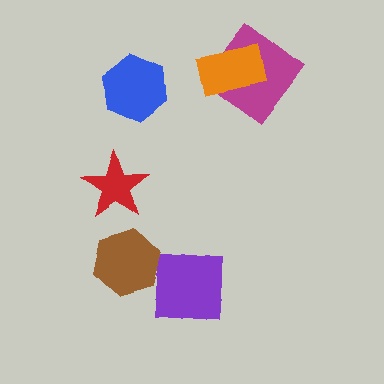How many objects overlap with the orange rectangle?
1 object overlaps with the orange rectangle.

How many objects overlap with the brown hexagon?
0 objects overlap with the brown hexagon.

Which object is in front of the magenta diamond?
The orange rectangle is in front of the magenta diamond.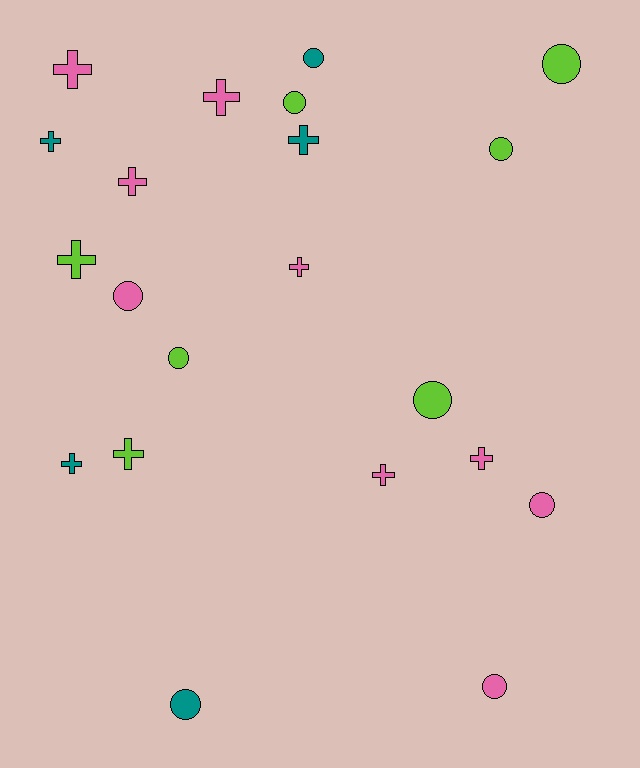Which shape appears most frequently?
Cross, with 11 objects.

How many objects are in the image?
There are 21 objects.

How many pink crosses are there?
There are 6 pink crosses.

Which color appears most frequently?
Pink, with 9 objects.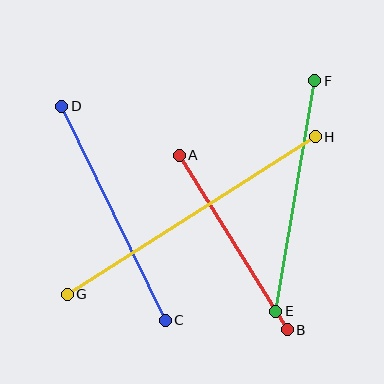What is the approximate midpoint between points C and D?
The midpoint is at approximately (113, 213) pixels.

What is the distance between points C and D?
The distance is approximately 238 pixels.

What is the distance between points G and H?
The distance is approximately 294 pixels.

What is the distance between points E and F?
The distance is approximately 234 pixels.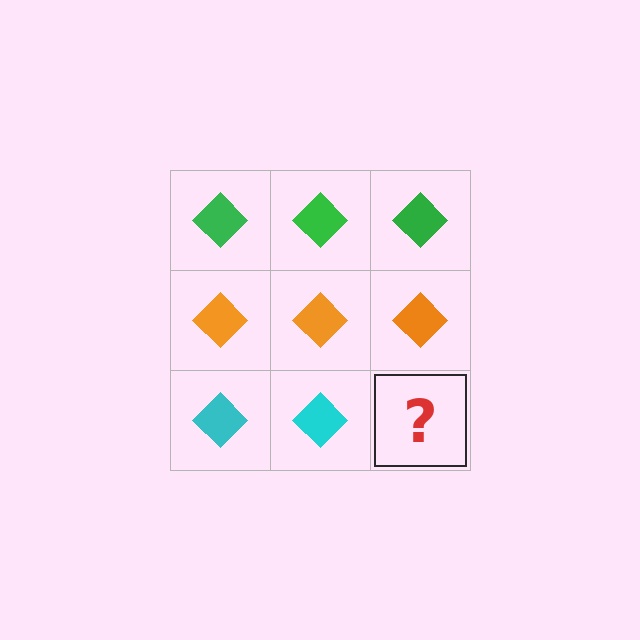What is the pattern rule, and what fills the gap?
The rule is that each row has a consistent color. The gap should be filled with a cyan diamond.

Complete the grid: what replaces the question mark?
The question mark should be replaced with a cyan diamond.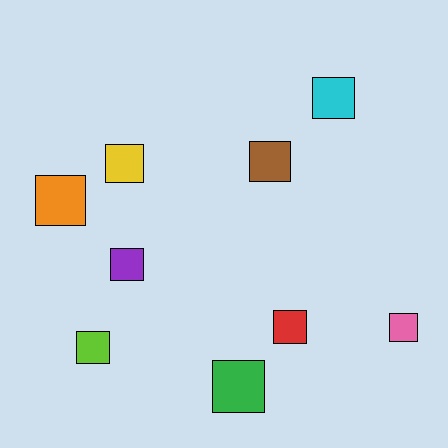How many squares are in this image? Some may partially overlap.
There are 9 squares.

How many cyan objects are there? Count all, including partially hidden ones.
There is 1 cyan object.